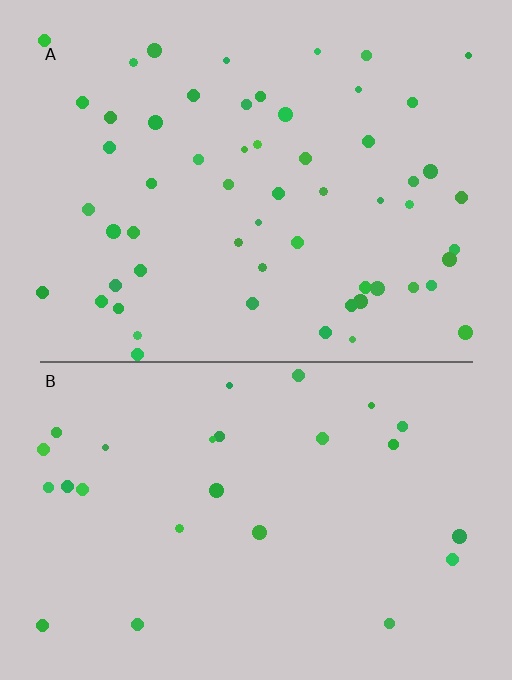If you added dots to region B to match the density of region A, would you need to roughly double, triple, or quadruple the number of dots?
Approximately double.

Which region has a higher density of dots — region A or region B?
A (the top).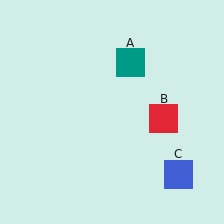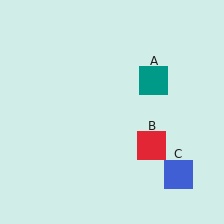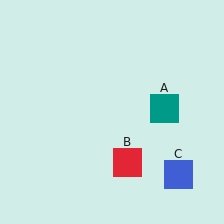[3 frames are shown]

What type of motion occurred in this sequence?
The teal square (object A), red square (object B) rotated clockwise around the center of the scene.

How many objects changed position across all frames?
2 objects changed position: teal square (object A), red square (object B).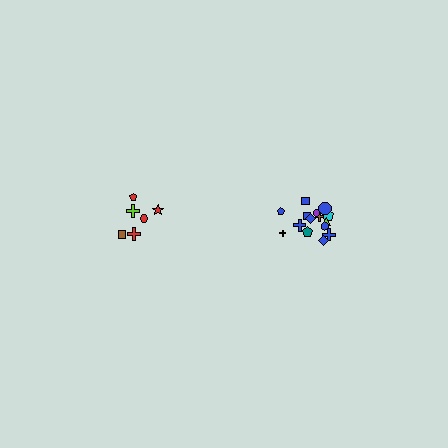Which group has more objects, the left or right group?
The right group.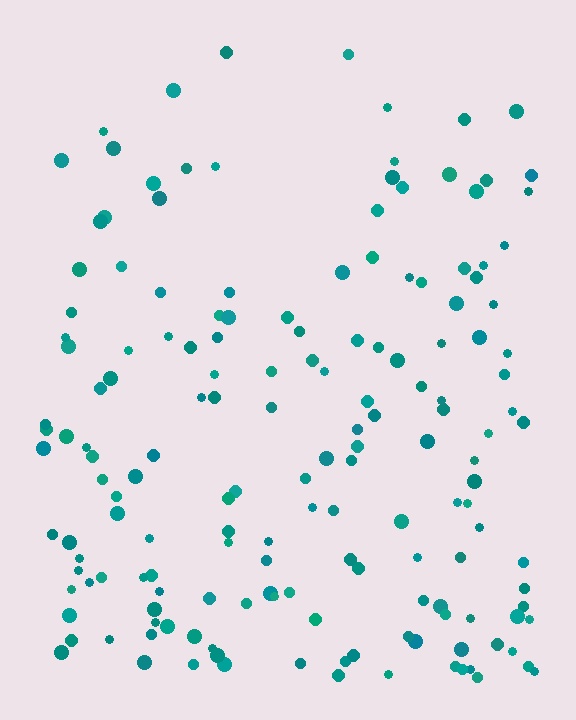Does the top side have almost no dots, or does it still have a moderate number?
Still a moderate number, just noticeably fewer than the bottom.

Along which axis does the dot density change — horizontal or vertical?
Vertical.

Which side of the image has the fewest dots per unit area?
The top.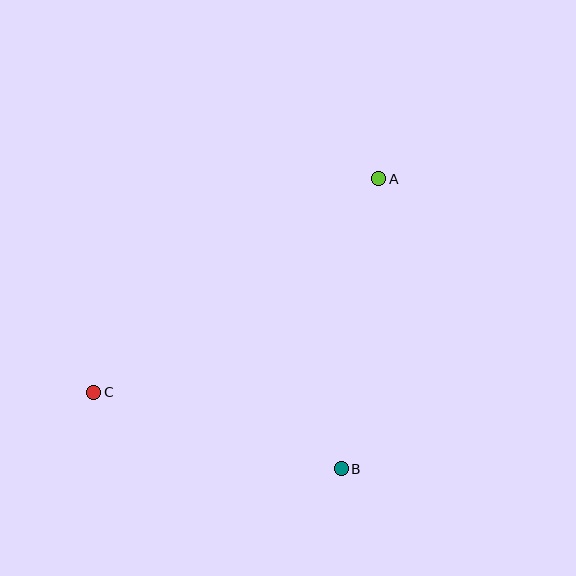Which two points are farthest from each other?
Points A and C are farthest from each other.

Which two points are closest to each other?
Points B and C are closest to each other.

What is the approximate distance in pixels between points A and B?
The distance between A and B is approximately 293 pixels.